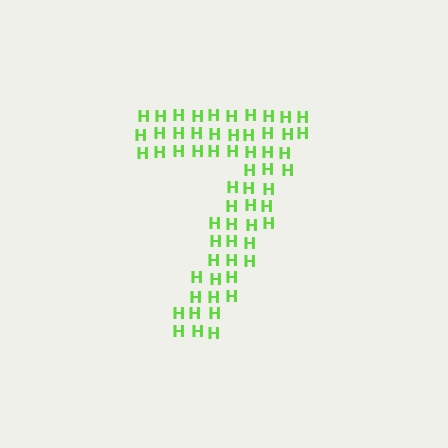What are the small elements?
The small elements are letter H's.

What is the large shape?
The large shape is the digit 7.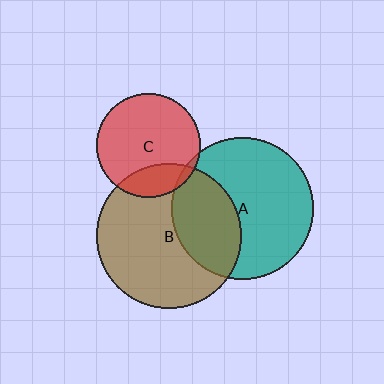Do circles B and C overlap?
Yes.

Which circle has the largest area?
Circle B (brown).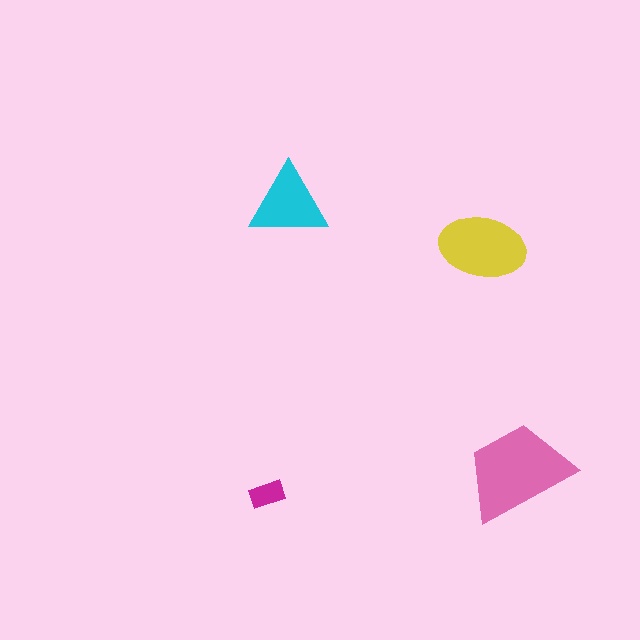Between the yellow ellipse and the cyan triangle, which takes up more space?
The yellow ellipse.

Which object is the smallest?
The magenta rectangle.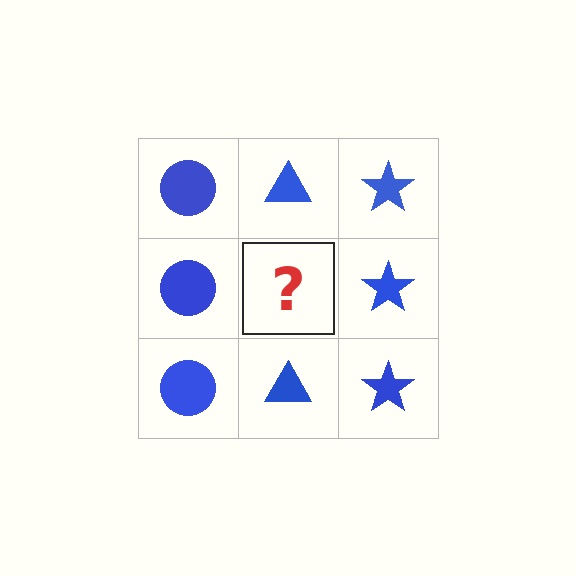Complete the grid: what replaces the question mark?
The question mark should be replaced with a blue triangle.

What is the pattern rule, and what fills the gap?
The rule is that each column has a consistent shape. The gap should be filled with a blue triangle.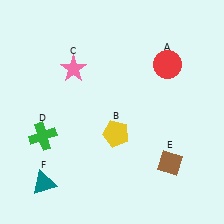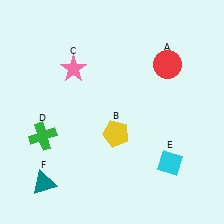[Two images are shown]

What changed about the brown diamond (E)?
In Image 1, E is brown. In Image 2, it changed to cyan.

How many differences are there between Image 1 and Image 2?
There is 1 difference between the two images.